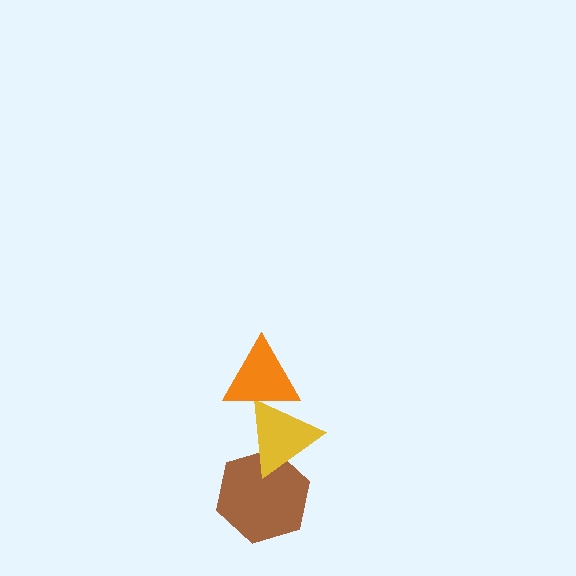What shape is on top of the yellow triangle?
The orange triangle is on top of the yellow triangle.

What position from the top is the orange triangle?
The orange triangle is 1st from the top.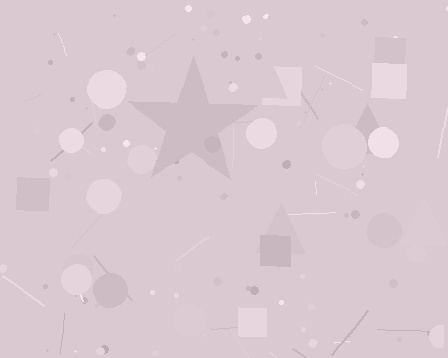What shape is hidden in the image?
A star is hidden in the image.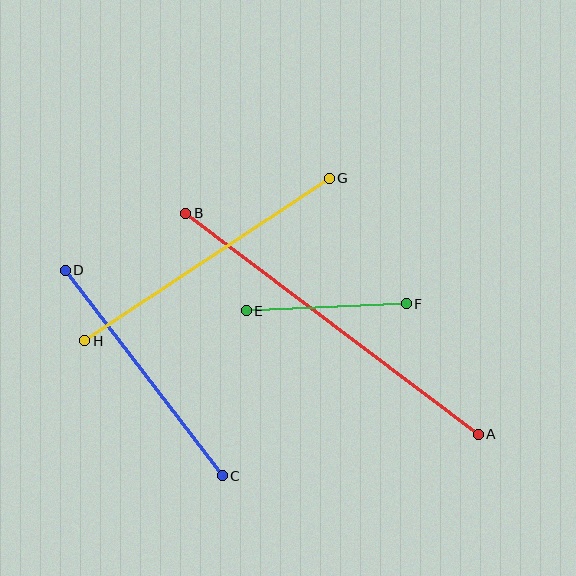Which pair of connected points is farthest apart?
Points A and B are farthest apart.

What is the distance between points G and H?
The distance is approximately 293 pixels.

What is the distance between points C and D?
The distance is approximately 258 pixels.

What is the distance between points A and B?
The distance is approximately 366 pixels.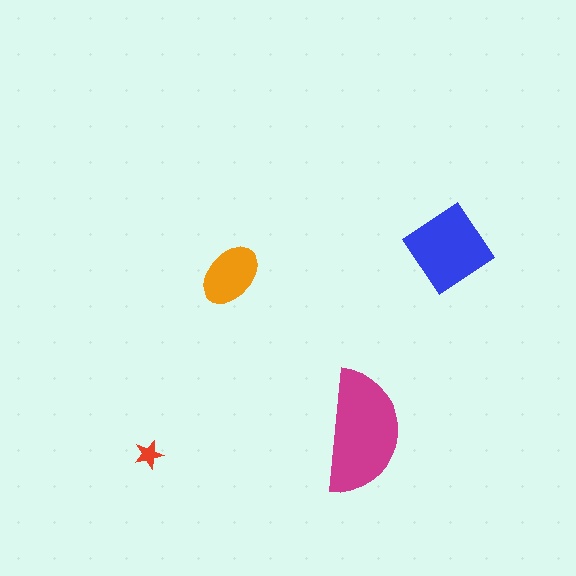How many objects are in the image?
There are 4 objects in the image.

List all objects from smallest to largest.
The red star, the orange ellipse, the blue diamond, the magenta semicircle.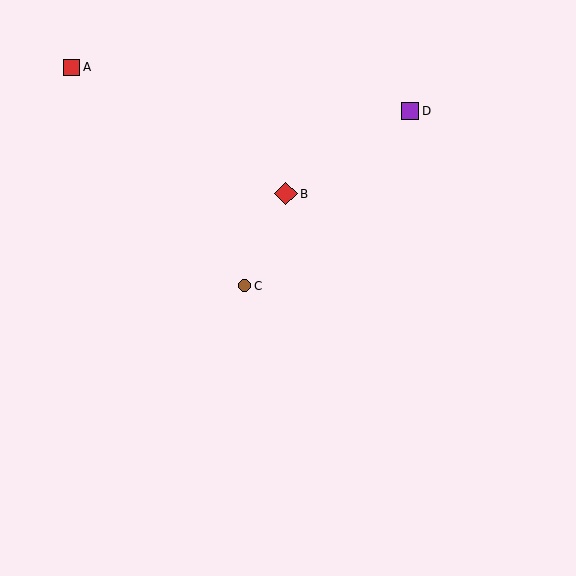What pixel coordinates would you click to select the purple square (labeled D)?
Click at (410, 111) to select the purple square D.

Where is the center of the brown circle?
The center of the brown circle is at (245, 286).